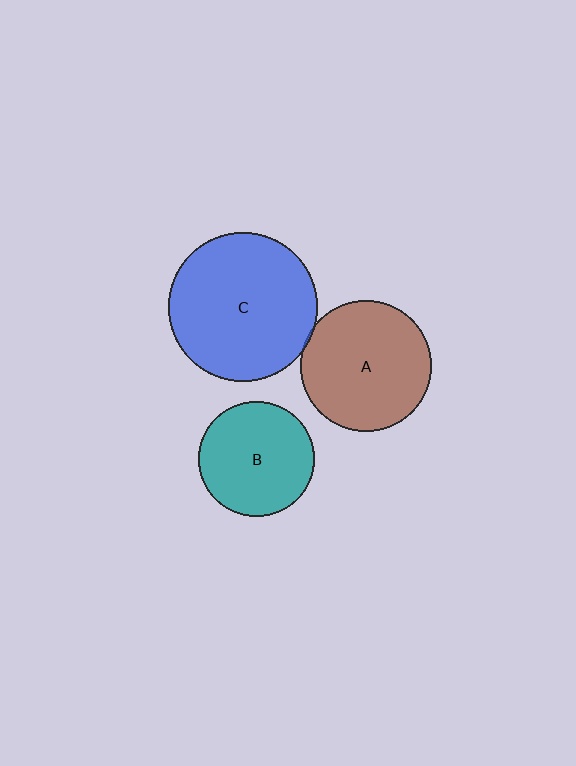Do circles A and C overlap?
Yes.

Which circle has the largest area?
Circle C (blue).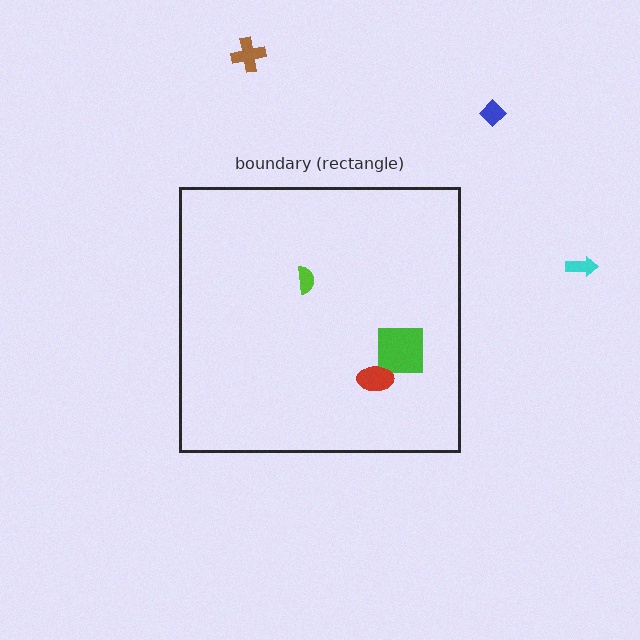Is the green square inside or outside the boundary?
Inside.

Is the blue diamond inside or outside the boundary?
Outside.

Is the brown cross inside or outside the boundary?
Outside.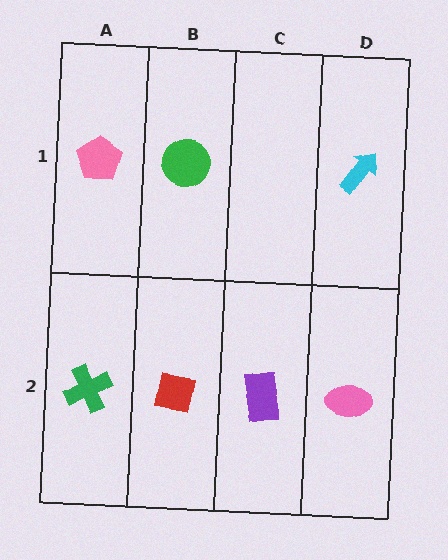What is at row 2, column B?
A red square.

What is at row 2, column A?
A green cross.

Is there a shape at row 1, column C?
No, that cell is empty.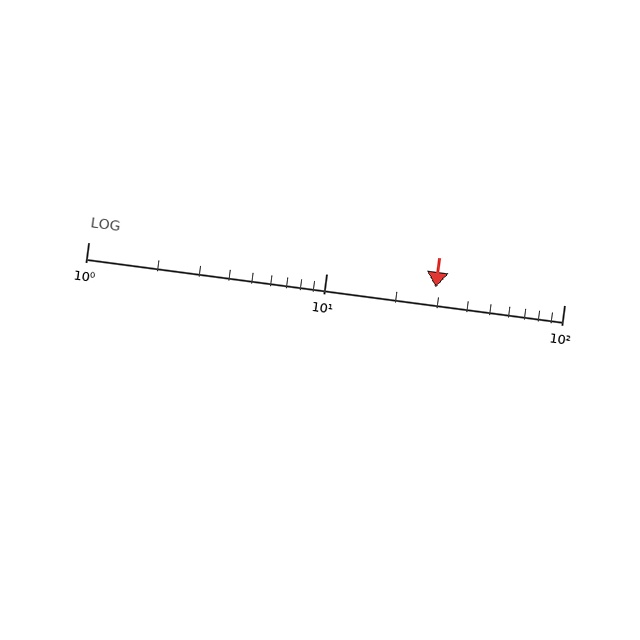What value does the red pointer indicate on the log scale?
The pointer indicates approximately 29.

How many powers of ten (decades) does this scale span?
The scale spans 2 decades, from 1 to 100.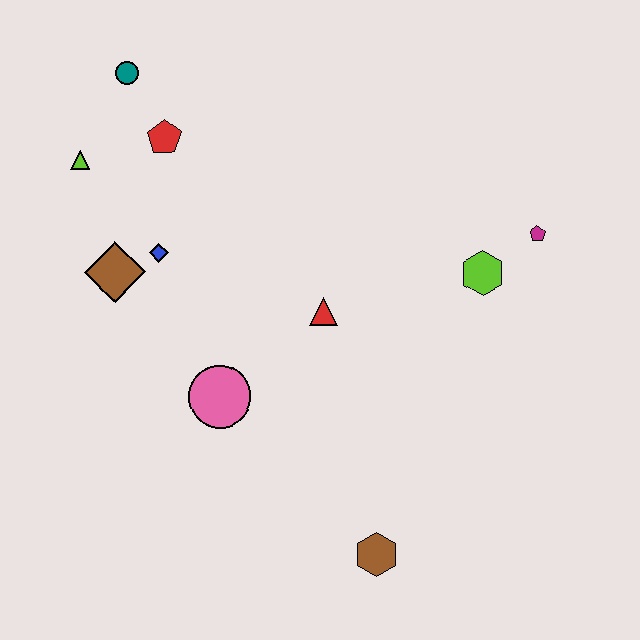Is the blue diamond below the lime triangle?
Yes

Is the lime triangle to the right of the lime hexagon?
No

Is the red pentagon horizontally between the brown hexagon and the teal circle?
Yes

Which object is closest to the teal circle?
The red pentagon is closest to the teal circle.